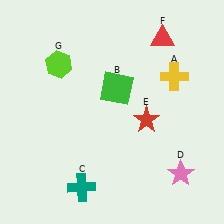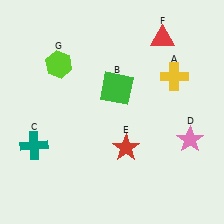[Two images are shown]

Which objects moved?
The objects that moved are: the teal cross (C), the pink star (D), the red star (E).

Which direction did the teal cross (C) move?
The teal cross (C) moved left.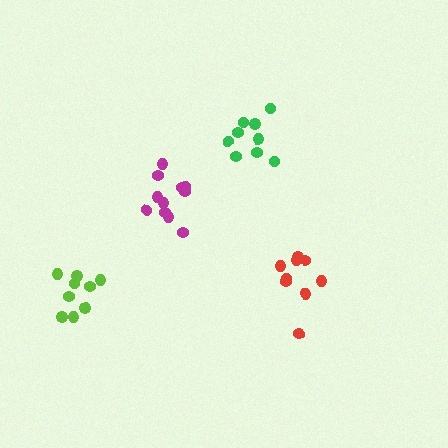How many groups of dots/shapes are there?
There are 4 groups.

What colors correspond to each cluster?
The clusters are colored: magenta, lime, green, red.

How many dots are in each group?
Group 1: 11 dots, Group 2: 9 dots, Group 3: 9 dots, Group 4: 9 dots (38 total).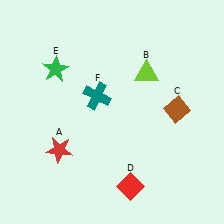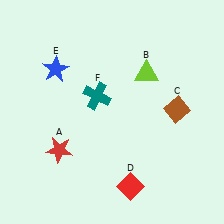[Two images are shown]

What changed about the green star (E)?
In Image 1, E is green. In Image 2, it changed to blue.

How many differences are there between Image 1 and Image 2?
There is 1 difference between the two images.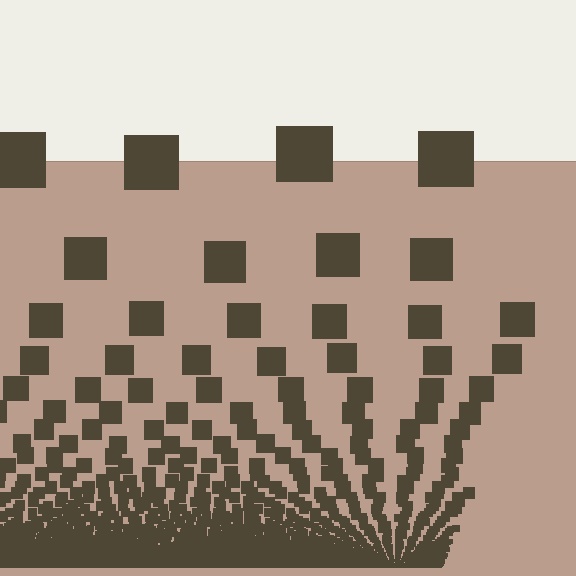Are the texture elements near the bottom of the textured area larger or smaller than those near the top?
Smaller. The gradient is inverted — elements near the bottom are smaller and denser.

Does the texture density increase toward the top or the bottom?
Density increases toward the bottom.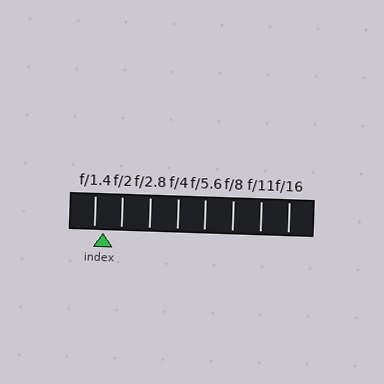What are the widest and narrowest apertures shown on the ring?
The widest aperture shown is f/1.4 and the narrowest is f/16.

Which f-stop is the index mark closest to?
The index mark is closest to f/1.4.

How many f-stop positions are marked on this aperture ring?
There are 8 f-stop positions marked.